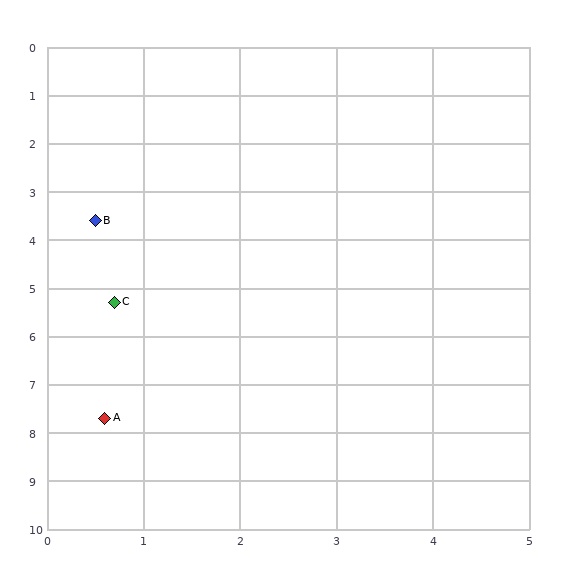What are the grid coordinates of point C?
Point C is at approximately (0.7, 5.3).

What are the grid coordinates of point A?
Point A is at approximately (0.6, 7.7).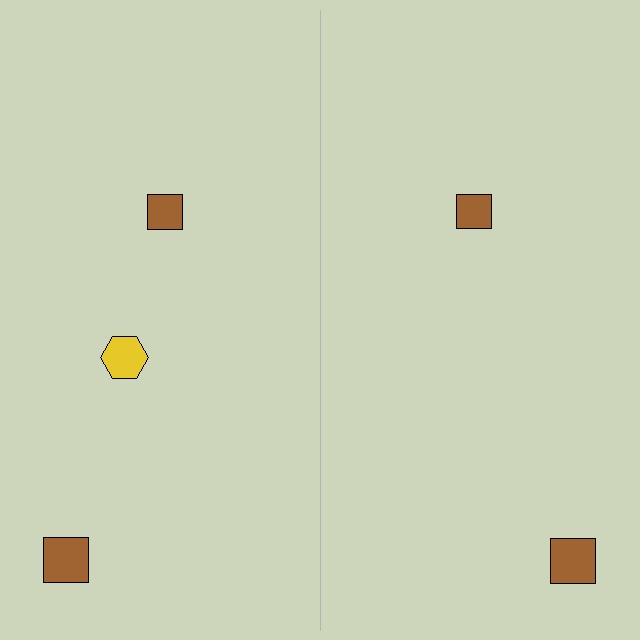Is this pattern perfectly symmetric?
No, the pattern is not perfectly symmetric. A yellow hexagon is missing from the right side.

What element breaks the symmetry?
A yellow hexagon is missing from the right side.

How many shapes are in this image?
There are 5 shapes in this image.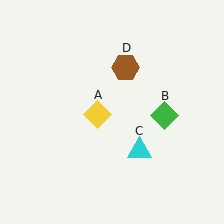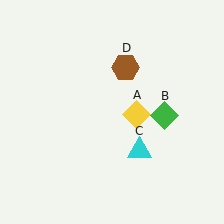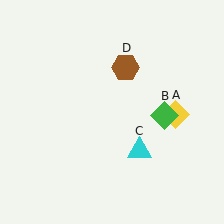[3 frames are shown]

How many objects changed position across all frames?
1 object changed position: yellow diamond (object A).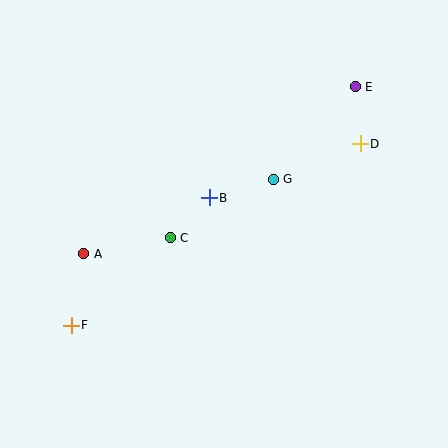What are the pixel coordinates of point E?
Point E is at (355, 87).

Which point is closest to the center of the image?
Point B at (209, 198) is closest to the center.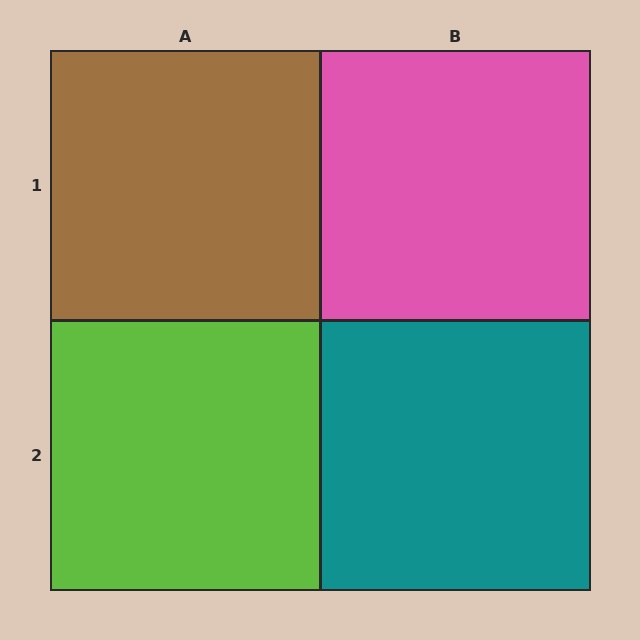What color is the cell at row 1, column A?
Brown.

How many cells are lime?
1 cell is lime.